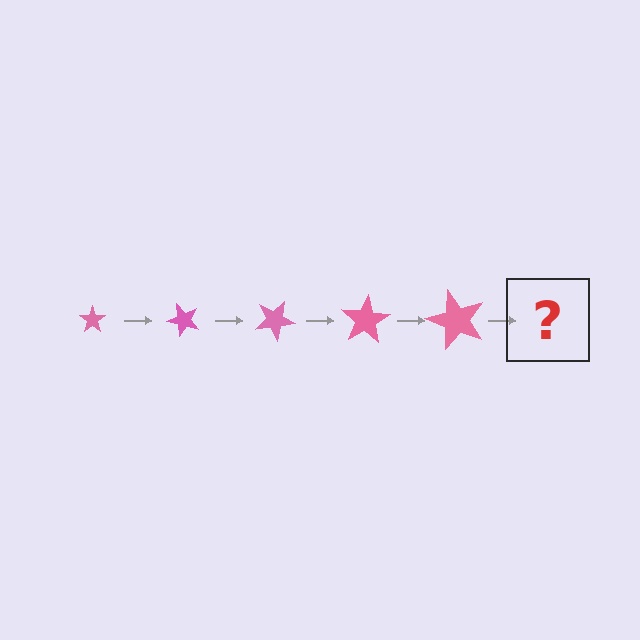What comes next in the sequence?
The next element should be a star, larger than the previous one and rotated 250 degrees from the start.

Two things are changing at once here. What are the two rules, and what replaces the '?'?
The two rules are that the star grows larger each step and it rotates 50 degrees each step. The '?' should be a star, larger than the previous one and rotated 250 degrees from the start.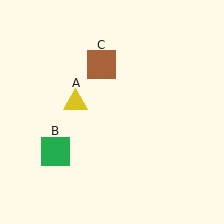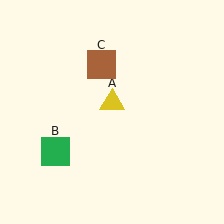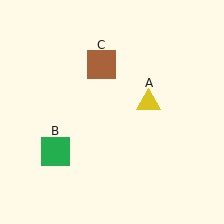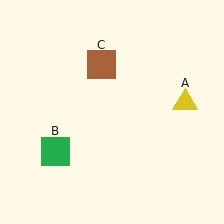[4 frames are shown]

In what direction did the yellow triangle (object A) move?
The yellow triangle (object A) moved right.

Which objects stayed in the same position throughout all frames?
Green square (object B) and brown square (object C) remained stationary.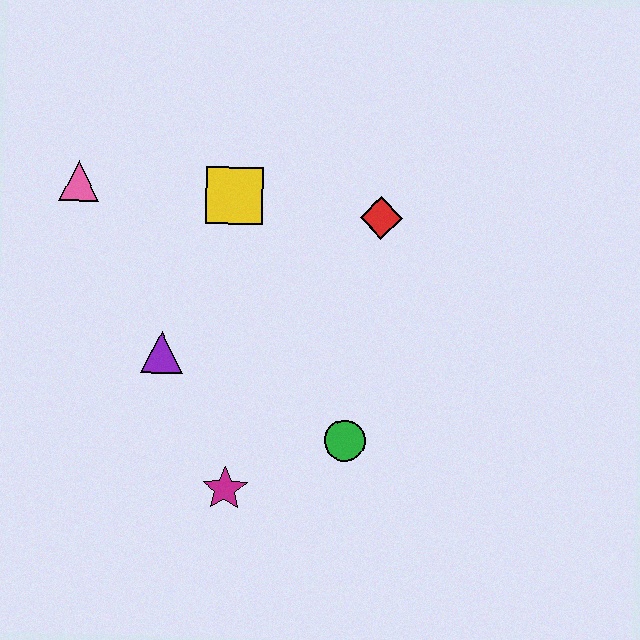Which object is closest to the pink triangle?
The yellow square is closest to the pink triangle.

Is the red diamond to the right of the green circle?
Yes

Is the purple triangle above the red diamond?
No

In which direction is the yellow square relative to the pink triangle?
The yellow square is to the right of the pink triangle.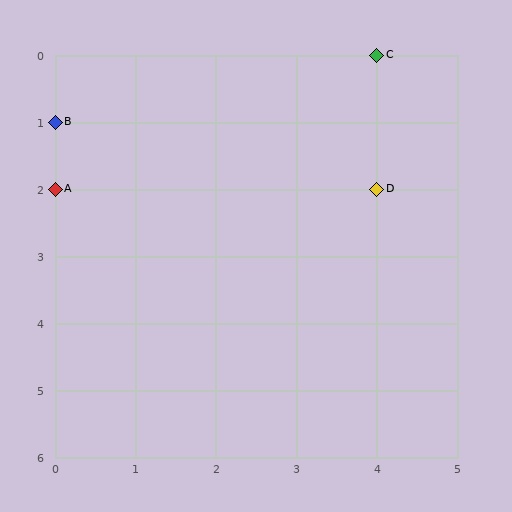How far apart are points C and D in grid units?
Points C and D are 2 rows apart.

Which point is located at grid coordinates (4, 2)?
Point D is at (4, 2).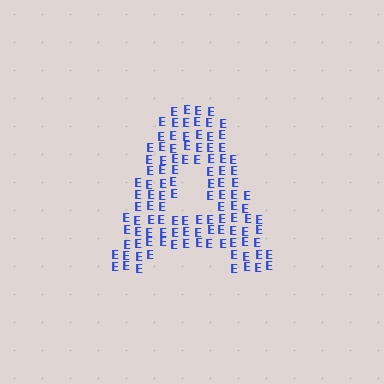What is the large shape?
The large shape is the letter A.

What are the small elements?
The small elements are letter E's.